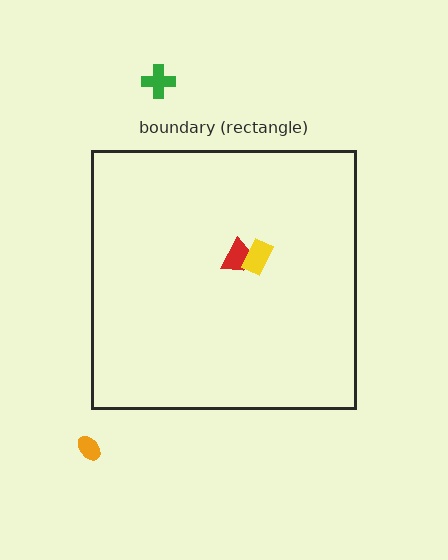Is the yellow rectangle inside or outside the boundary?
Inside.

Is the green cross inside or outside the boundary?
Outside.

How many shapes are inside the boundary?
2 inside, 2 outside.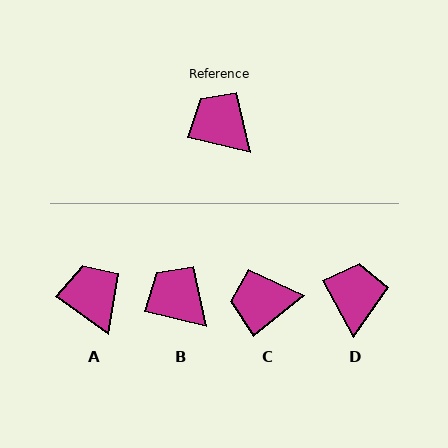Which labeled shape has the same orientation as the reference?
B.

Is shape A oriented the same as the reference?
No, it is off by about 23 degrees.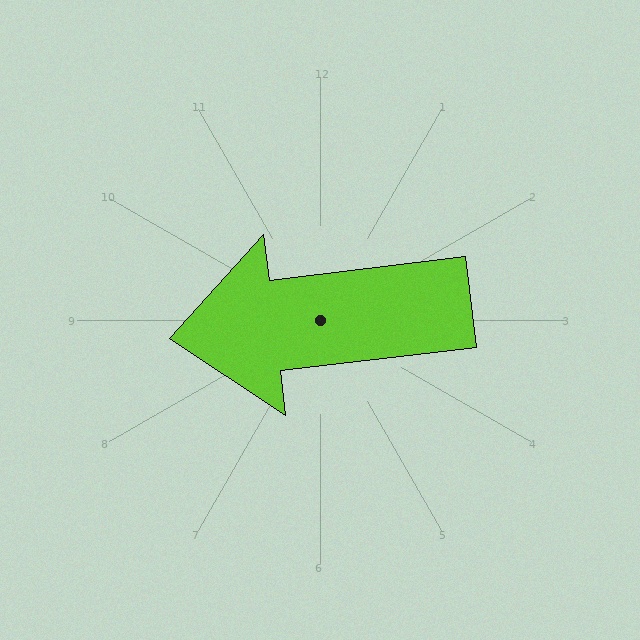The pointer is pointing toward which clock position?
Roughly 9 o'clock.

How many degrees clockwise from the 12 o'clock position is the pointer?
Approximately 263 degrees.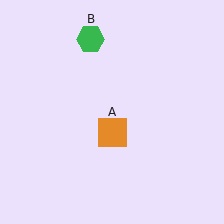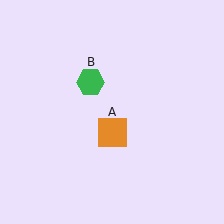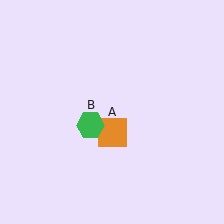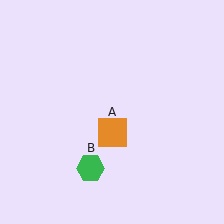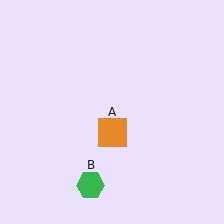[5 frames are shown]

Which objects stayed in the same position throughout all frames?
Orange square (object A) remained stationary.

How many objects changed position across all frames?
1 object changed position: green hexagon (object B).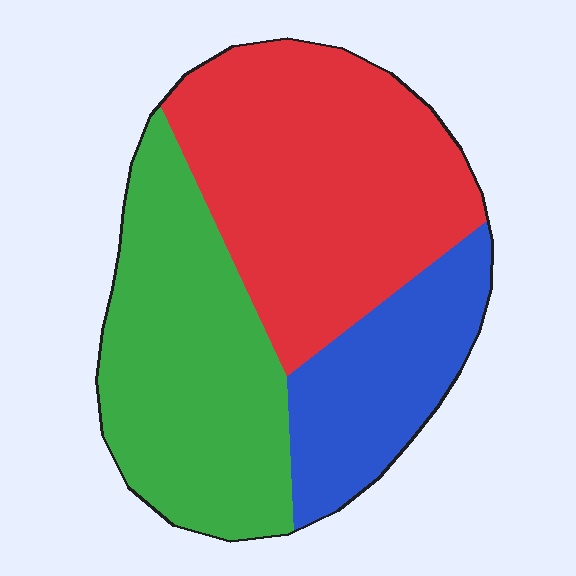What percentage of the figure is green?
Green covers about 35% of the figure.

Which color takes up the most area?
Red, at roughly 45%.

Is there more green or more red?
Red.